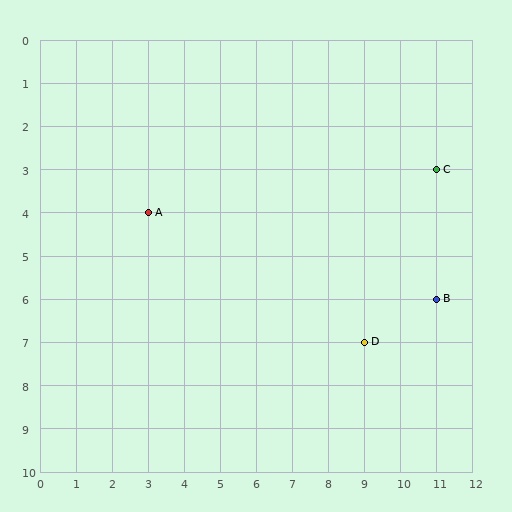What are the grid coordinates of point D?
Point D is at grid coordinates (9, 7).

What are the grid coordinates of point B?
Point B is at grid coordinates (11, 6).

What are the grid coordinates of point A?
Point A is at grid coordinates (3, 4).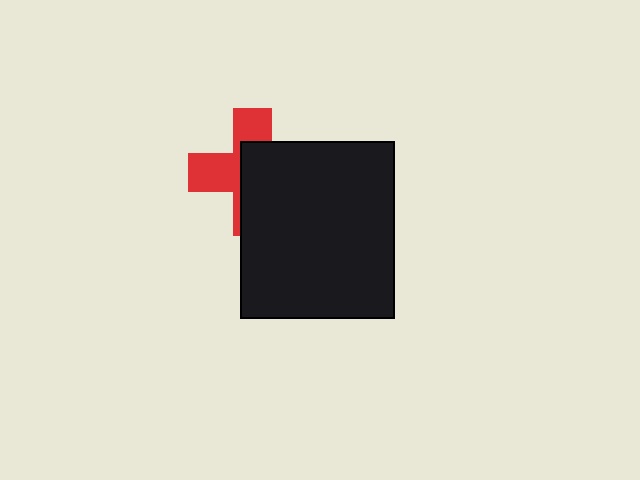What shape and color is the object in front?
The object in front is a black rectangle.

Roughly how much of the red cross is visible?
A small part of it is visible (roughly 44%).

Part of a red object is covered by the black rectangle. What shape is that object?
It is a cross.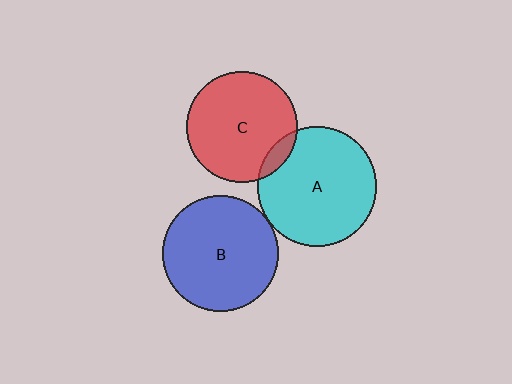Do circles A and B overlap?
Yes.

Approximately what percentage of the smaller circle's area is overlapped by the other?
Approximately 5%.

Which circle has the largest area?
Circle A (cyan).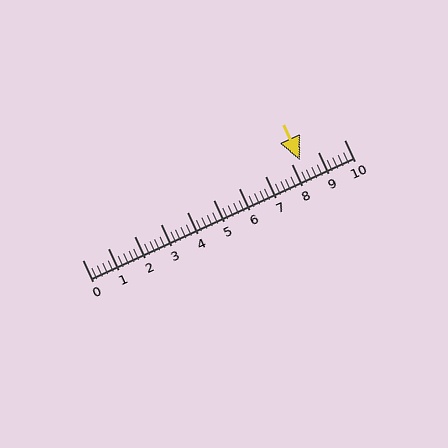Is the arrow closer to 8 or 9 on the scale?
The arrow is closer to 8.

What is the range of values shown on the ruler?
The ruler shows values from 0 to 10.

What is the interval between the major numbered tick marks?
The major tick marks are spaced 1 units apart.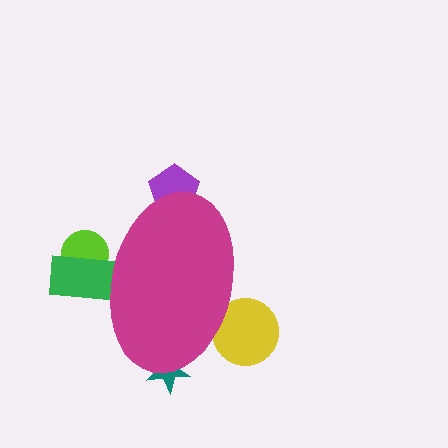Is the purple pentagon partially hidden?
Yes, the purple pentagon is partially hidden behind the magenta ellipse.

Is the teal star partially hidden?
Yes, the teal star is partially hidden behind the magenta ellipse.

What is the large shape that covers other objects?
A magenta ellipse.